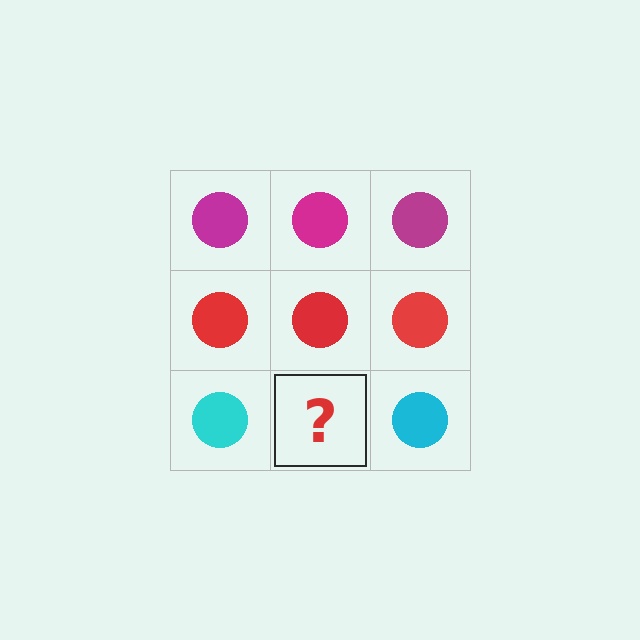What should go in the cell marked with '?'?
The missing cell should contain a cyan circle.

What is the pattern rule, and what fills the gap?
The rule is that each row has a consistent color. The gap should be filled with a cyan circle.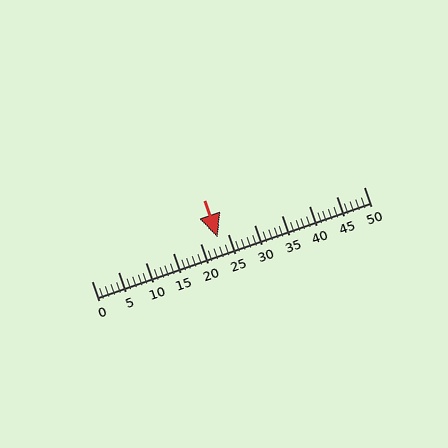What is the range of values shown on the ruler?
The ruler shows values from 0 to 50.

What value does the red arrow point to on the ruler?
The red arrow points to approximately 23.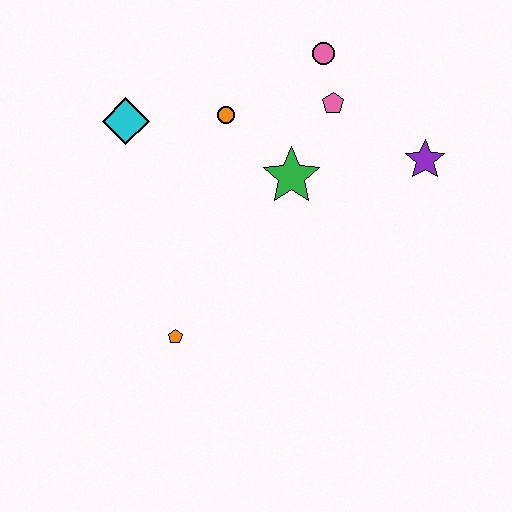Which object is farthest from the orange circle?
The orange pentagon is farthest from the orange circle.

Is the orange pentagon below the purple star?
Yes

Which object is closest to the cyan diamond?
The orange circle is closest to the cyan diamond.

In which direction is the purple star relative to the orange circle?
The purple star is to the right of the orange circle.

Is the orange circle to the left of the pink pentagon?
Yes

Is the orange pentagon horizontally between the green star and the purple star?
No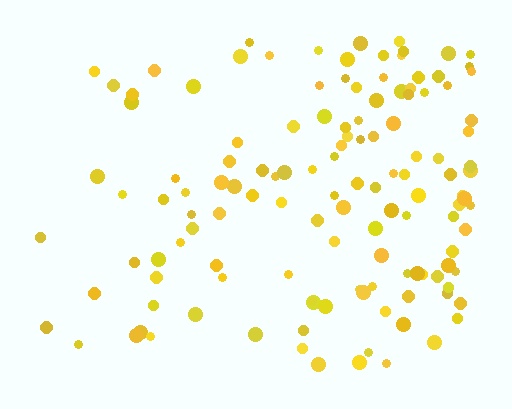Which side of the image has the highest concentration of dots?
The right.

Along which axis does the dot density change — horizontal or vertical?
Horizontal.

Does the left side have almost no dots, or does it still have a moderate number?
Still a moderate number, just noticeably fewer than the right.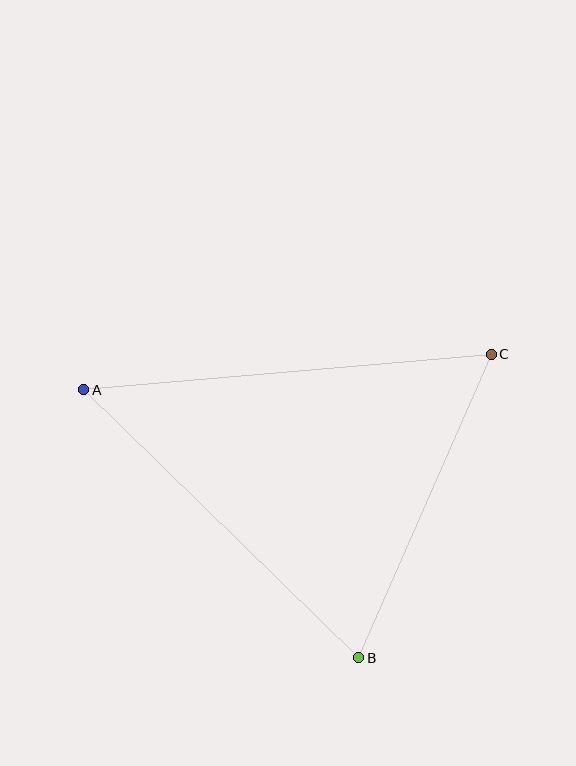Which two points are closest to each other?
Points B and C are closest to each other.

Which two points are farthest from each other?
Points A and C are farthest from each other.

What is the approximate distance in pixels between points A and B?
The distance between A and B is approximately 384 pixels.